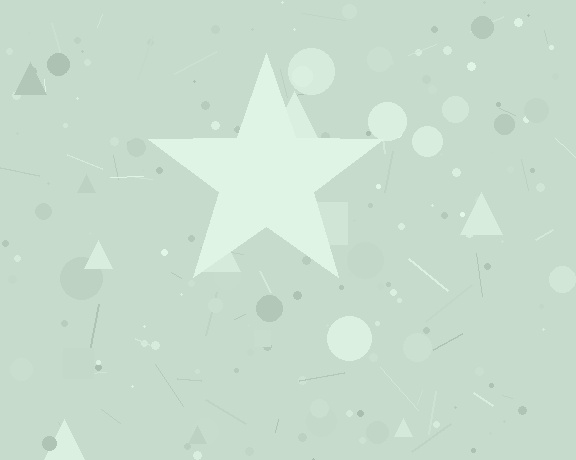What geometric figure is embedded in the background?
A star is embedded in the background.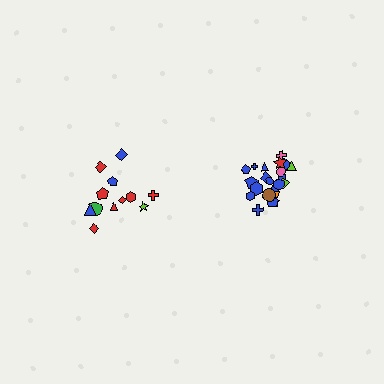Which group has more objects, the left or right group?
The right group.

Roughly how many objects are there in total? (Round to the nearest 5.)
Roughly 35 objects in total.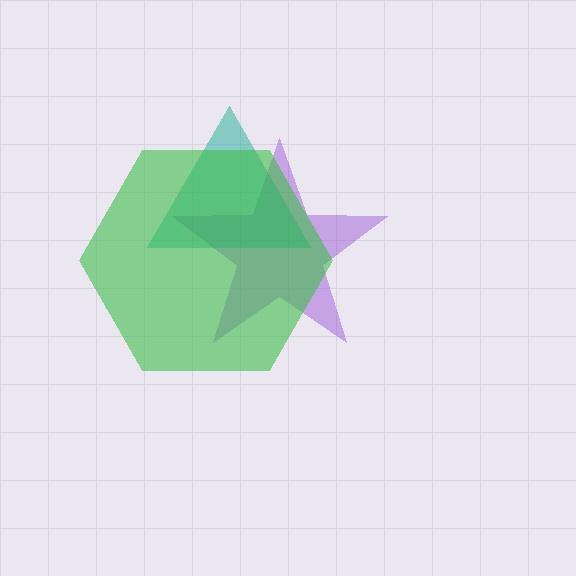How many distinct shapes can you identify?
There are 3 distinct shapes: a purple star, a teal triangle, a green hexagon.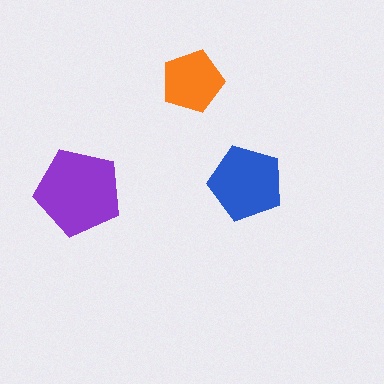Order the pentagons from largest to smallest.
the purple one, the blue one, the orange one.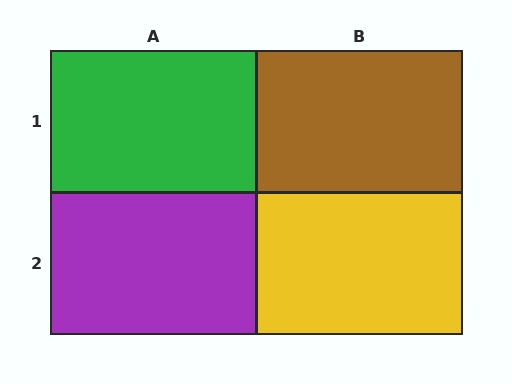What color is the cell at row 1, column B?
Brown.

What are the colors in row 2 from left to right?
Purple, yellow.